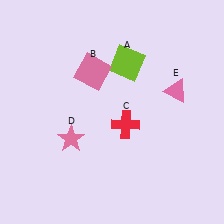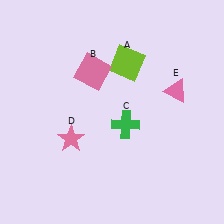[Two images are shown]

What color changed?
The cross (C) changed from red in Image 1 to green in Image 2.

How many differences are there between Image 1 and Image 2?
There is 1 difference between the two images.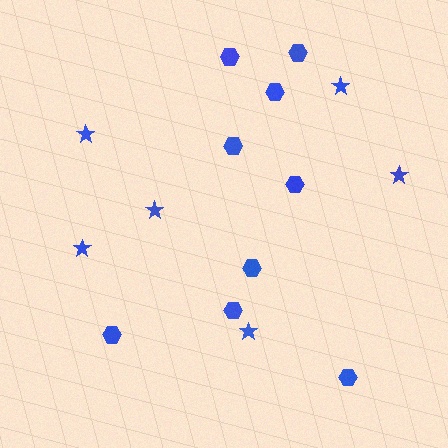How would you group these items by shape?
There are 2 groups: one group of stars (6) and one group of hexagons (9).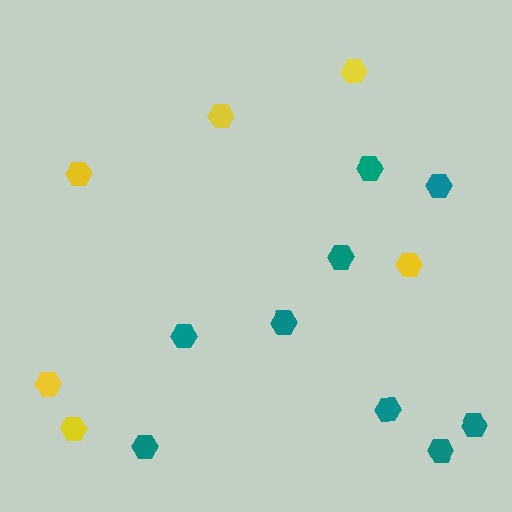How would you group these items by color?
There are 2 groups: one group of yellow hexagons (6) and one group of teal hexagons (9).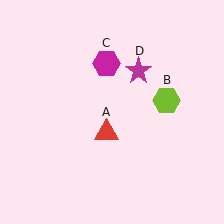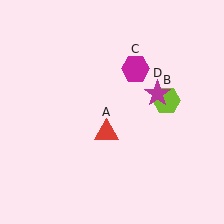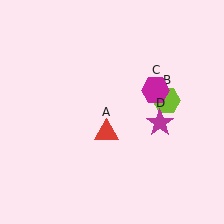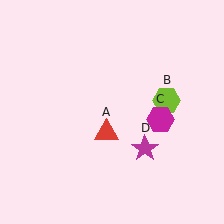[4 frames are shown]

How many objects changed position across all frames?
2 objects changed position: magenta hexagon (object C), magenta star (object D).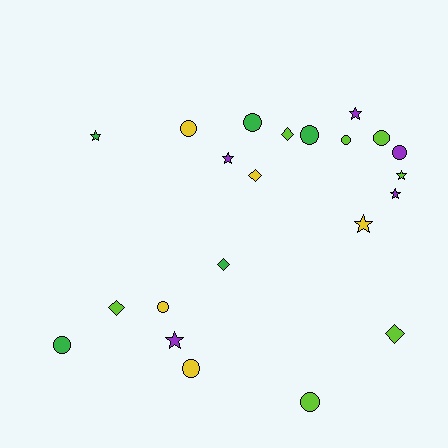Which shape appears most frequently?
Circle, with 10 objects.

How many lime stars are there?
There is 1 lime star.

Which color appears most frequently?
Lime, with 7 objects.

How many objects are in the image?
There are 22 objects.